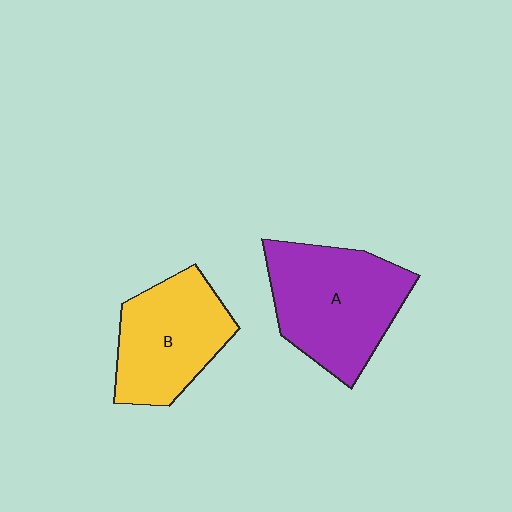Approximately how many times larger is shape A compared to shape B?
Approximately 1.2 times.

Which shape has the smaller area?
Shape B (yellow).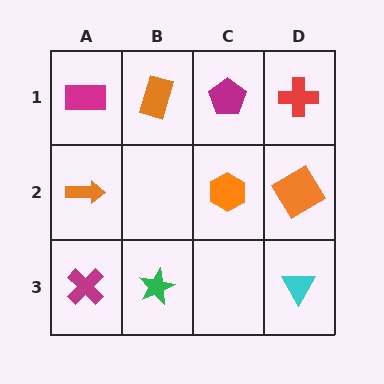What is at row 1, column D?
A red cross.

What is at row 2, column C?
An orange hexagon.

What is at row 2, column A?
An orange arrow.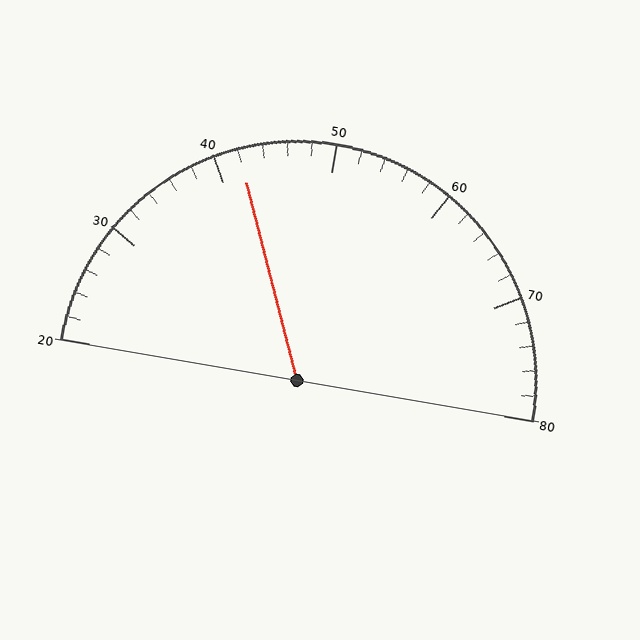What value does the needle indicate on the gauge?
The needle indicates approximately 42.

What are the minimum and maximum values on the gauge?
The gauge ranges from 20 to 80.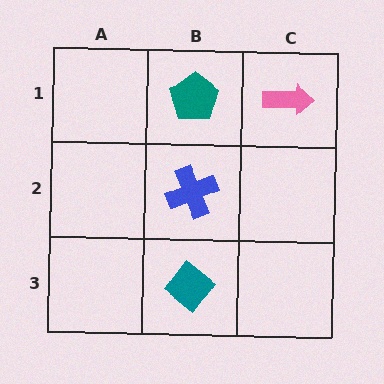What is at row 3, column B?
A teal diamond.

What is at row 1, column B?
A teal pentagon.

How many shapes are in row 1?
2 shapes.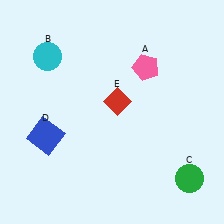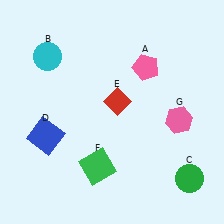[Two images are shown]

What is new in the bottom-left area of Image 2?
A green square (F) was added in the bottom-left area of Image 2.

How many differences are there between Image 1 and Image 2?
There are 2 differences between the two images.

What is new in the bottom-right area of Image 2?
A pink hexagon (G) was added in the bottom-right area of Image 2.